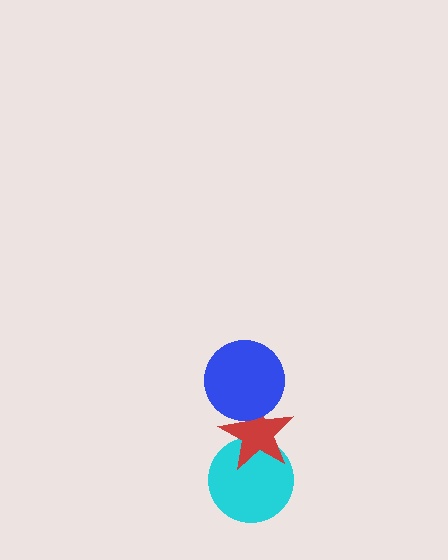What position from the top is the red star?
The red star is 2nd from the top.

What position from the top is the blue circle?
The blue circle is 1st from the top.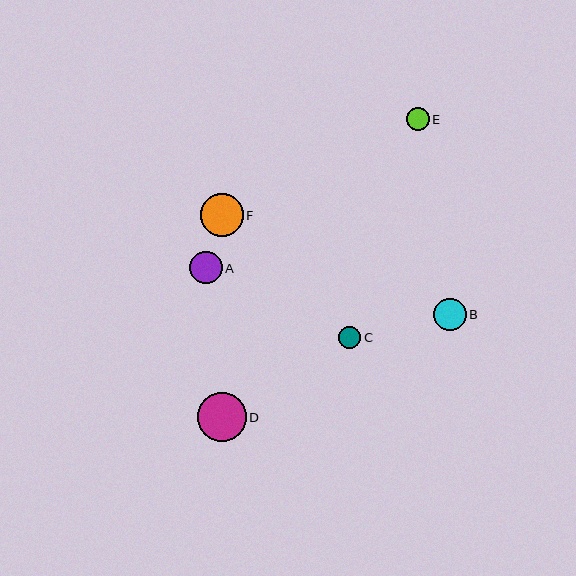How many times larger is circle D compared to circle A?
Circle D is approximately 1.5 times the size of circle A.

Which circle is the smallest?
Circle C is the smallest with a size of approximately 22 pixels.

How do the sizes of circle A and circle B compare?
Circle A and circle B are approximately the same size.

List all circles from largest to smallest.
From largest to smallest: D, F, A, B, E, C.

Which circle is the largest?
Circle D is the largest with a size of approximately 48 pixels.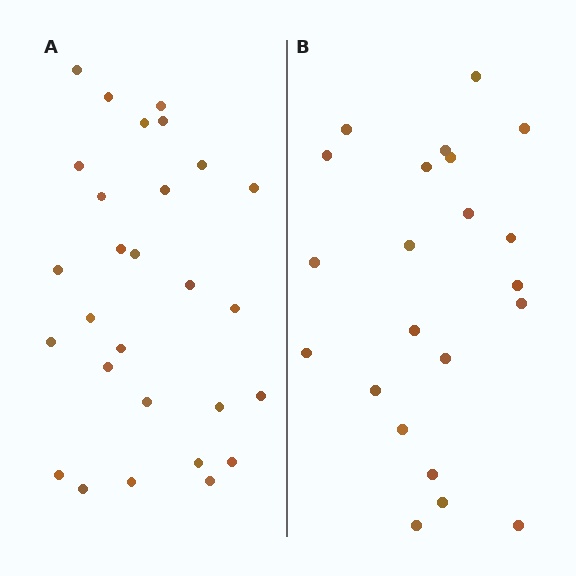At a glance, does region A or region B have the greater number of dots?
Region A (the left region) has more dots.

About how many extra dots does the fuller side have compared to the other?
Region A has about 6 more dots than region B.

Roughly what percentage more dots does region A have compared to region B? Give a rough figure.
About 25% more.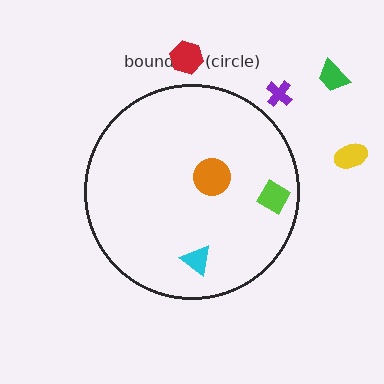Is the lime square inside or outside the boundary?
Inside.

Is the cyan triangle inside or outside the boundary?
Inside.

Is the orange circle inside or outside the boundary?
Inside.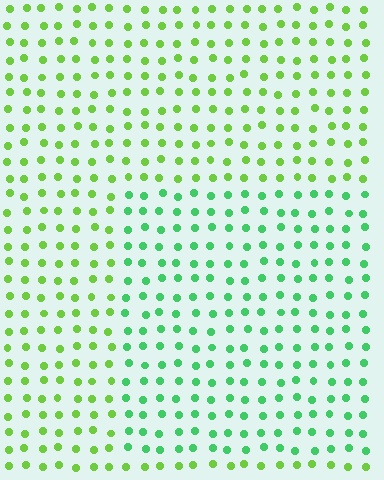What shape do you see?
I see a rectangle.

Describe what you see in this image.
The image is filled with small lime elements in a uniform arrangement. A rectangle-shaped region is visible where the elements are tinted to a slightly different hue, forming a subtle color boundary.